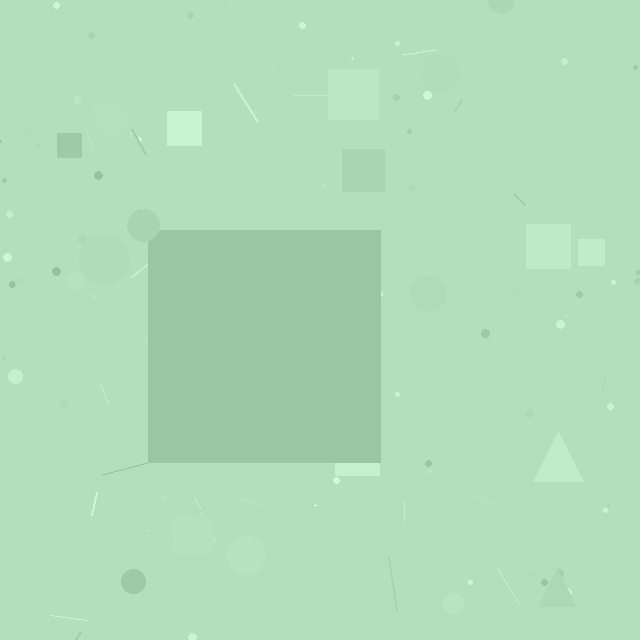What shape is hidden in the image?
A square is hidden in the image.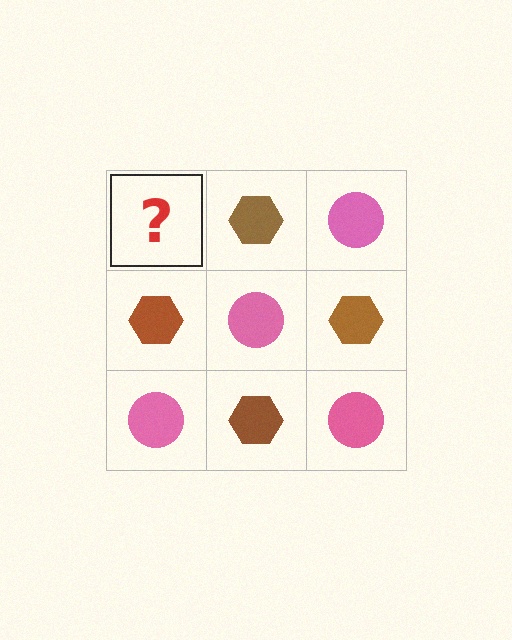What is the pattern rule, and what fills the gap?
The rule is that it alternates pink circle and brown hexagon in a checkerboard pattern. The gap should be filled with a pink circle.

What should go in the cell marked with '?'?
The missing cell should contain a pink circle.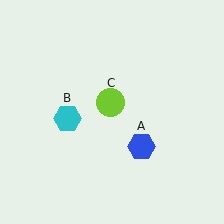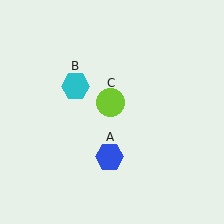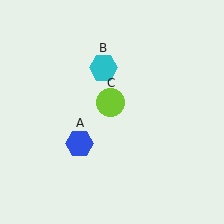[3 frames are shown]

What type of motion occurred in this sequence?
The blue hexagon (object A), cyan hexagon (object B) rotated clockwise around the center of the scene.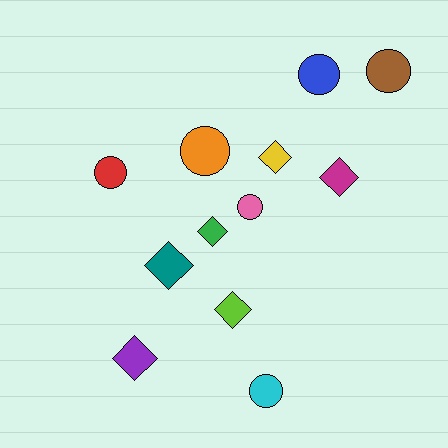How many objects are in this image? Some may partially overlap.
There are 12 objects.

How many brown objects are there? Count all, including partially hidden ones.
There is 1 brown object.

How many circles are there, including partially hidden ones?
There are 6 circles.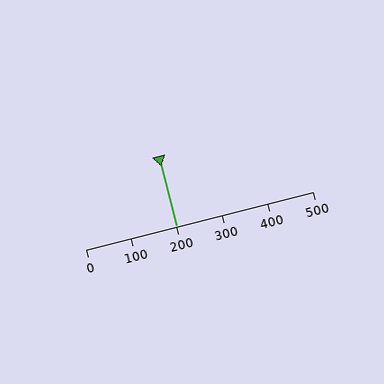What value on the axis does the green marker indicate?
The marker indicates approximately 200.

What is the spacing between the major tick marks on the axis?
The major ticks are spaced 100 apart.